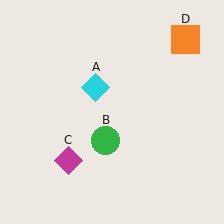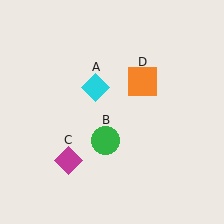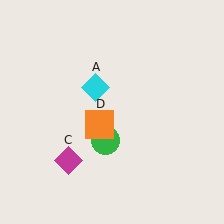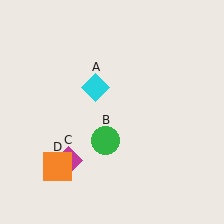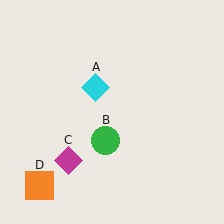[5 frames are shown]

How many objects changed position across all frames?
1 object changed position: orange square (object D).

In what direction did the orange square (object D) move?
The orange square (object D) moved down and to the left.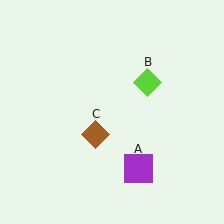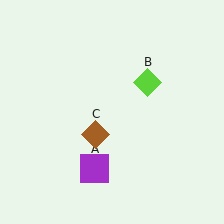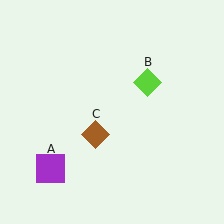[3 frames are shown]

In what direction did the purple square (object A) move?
The purple square (object A) moved left.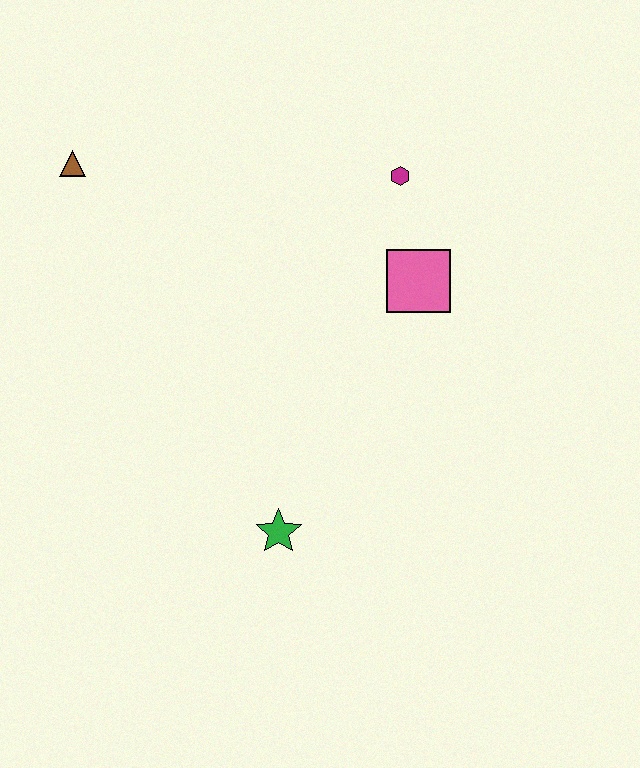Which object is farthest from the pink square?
The brown triangle is farthest from the pink square.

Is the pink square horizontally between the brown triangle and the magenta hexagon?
No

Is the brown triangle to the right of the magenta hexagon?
No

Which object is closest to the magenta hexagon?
The pink square is closest to the magenta hexagon.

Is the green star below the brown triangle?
Yes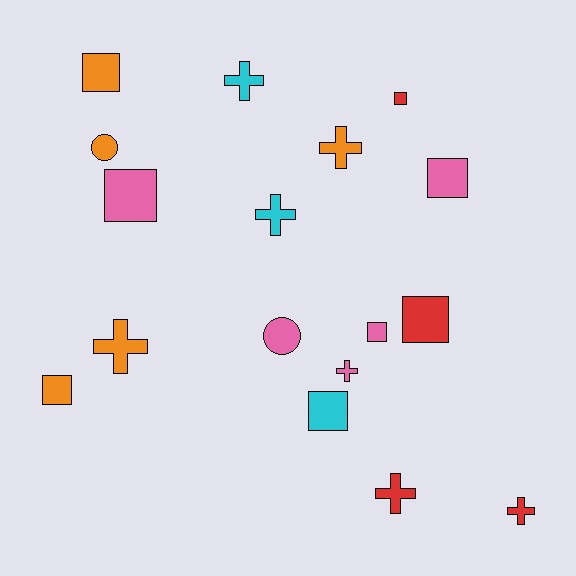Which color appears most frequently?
Pink, with 5 objects.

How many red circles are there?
There are no red circles.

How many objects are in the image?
There are 17 objects.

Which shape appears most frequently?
Square, with 8 objects.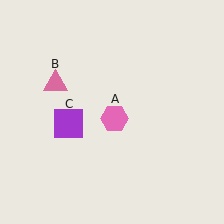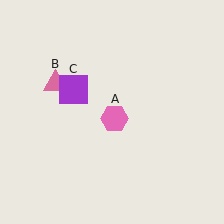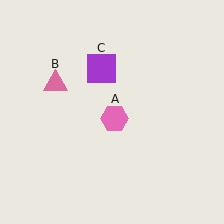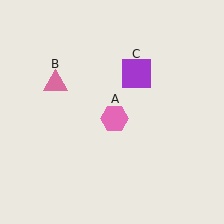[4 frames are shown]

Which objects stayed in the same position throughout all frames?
Pink hexagon (object A) and pink triangle (object B) remained stationary.